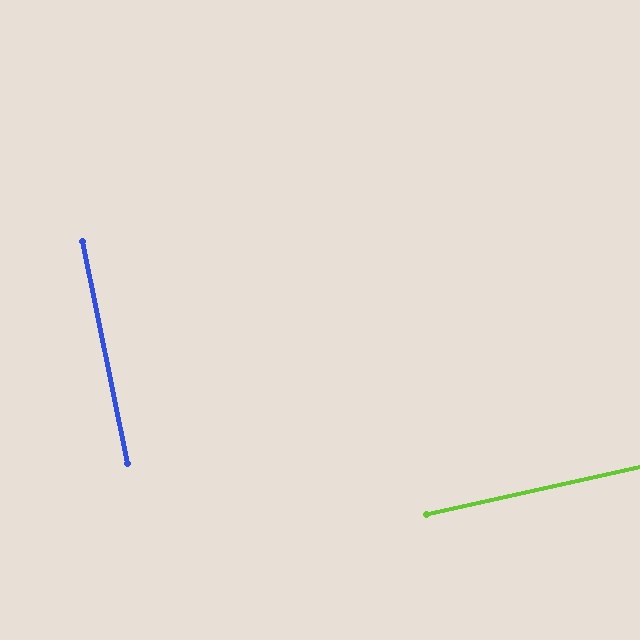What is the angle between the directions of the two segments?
Approximately 89 degrees.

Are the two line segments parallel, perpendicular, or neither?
Perpendicular — they meet at approximately 89°.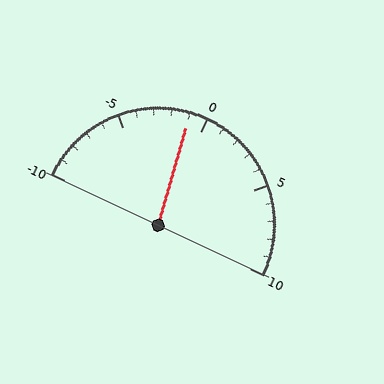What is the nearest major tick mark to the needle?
The nearest major tick mark is 0.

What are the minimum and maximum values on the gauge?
The gauge ranges from -10 to 10.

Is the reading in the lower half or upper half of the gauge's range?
The reading is in the lower half of the range (-10 to 10).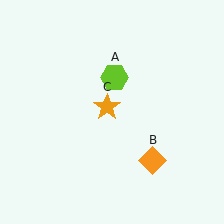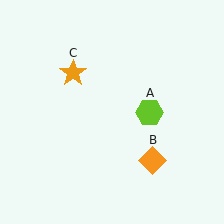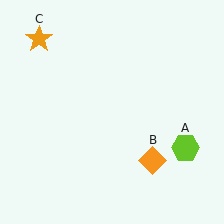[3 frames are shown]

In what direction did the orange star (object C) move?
The orange star (object C) moved up and to the left.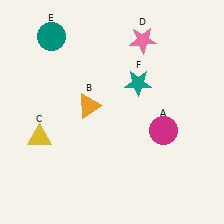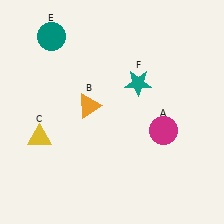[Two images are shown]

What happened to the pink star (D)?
The pink star (D) was removed in Image 2. It was in the top-right area of Image 1.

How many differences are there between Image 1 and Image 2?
There is 1 difference between the two images.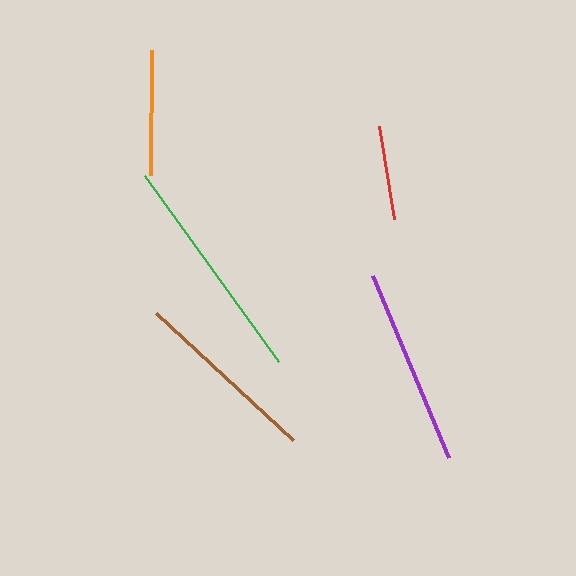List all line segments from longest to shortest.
From longest to shortest: green, purple, brown, orange, red.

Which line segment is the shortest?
The red line is the shortest at approximately 95 pixels.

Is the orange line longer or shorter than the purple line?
The purple line is longer than the orange line.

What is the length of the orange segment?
The orange segment is approximately 125 pixels long.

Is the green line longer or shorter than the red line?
The green line is longer than the red line.